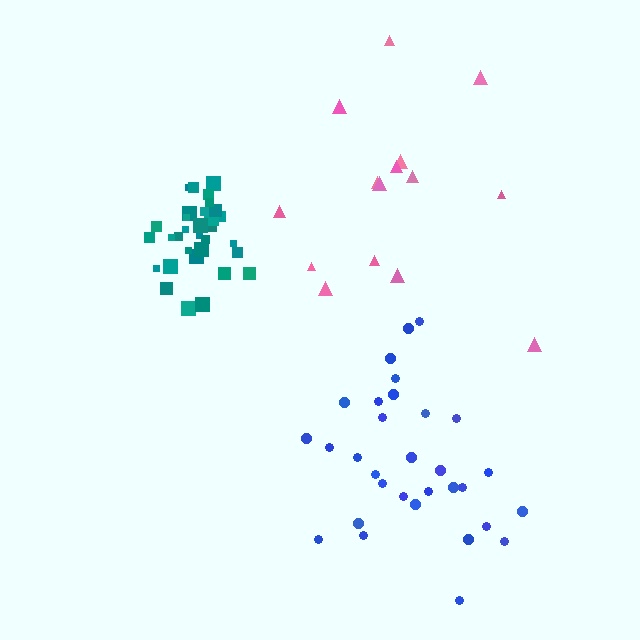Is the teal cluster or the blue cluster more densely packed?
Teal.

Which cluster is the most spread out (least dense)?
Pink.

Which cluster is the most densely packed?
Teal.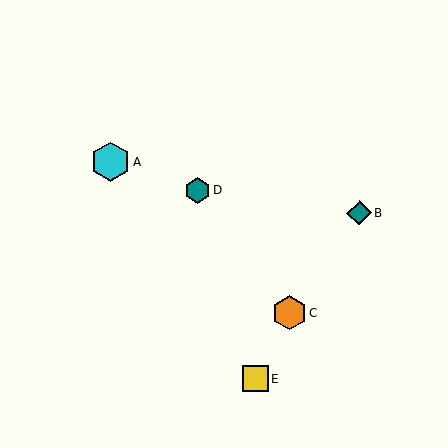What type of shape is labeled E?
Shape E is a yellow square.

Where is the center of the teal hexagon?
The center of the teal hexagon is at (197, 191).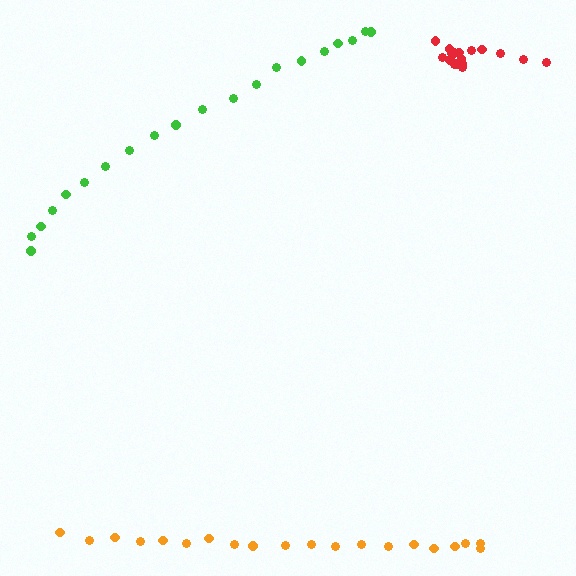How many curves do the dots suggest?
There are 3 distinct paths.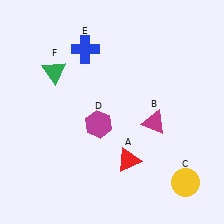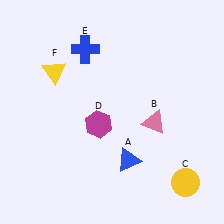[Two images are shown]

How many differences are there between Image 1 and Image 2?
There are 3 differences between the two images.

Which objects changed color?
A changed from red to blue. B changed from magenta to pink. F changed from green to yellow.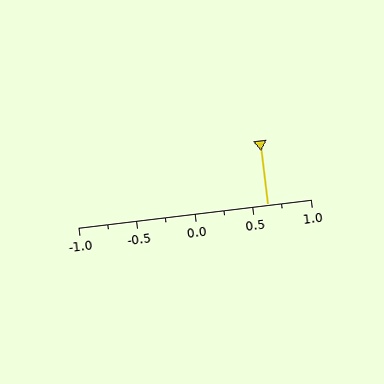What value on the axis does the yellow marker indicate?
The marker indicates approximately 0.62.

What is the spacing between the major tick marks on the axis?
The major ticks are spaced 0.5 apart.